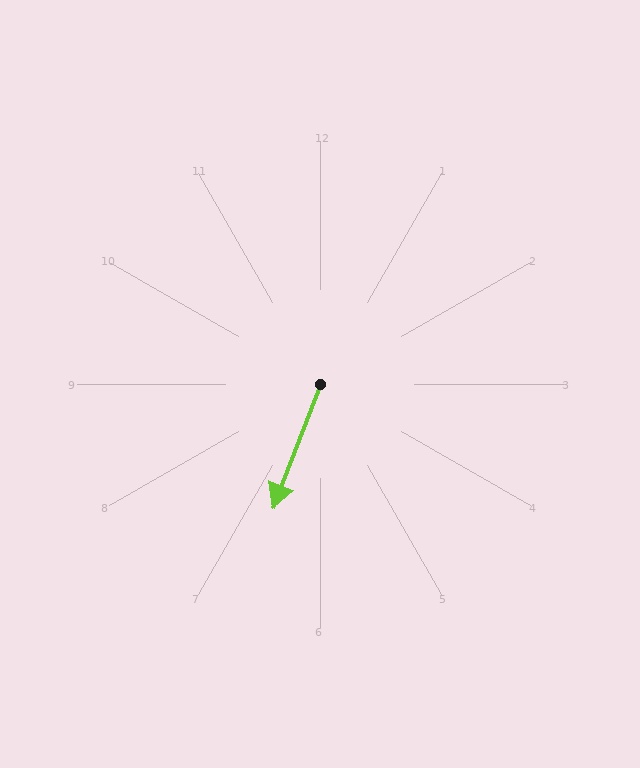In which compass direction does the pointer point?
South.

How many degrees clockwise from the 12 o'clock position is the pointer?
Approximately 201 degrees.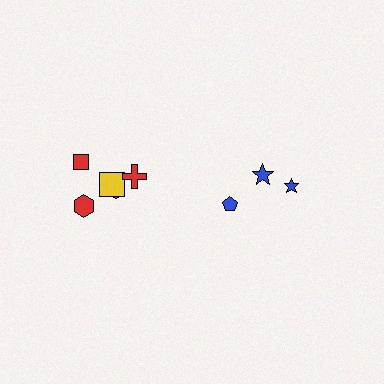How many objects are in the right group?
There are 3 objects.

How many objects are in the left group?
There are 5 objects.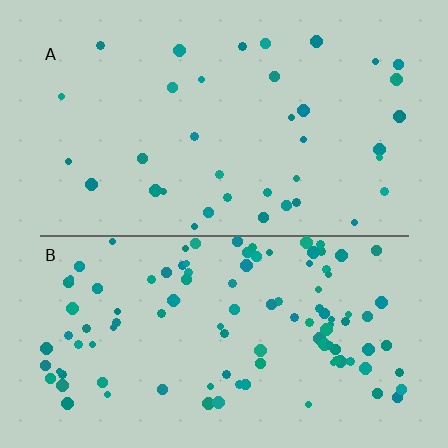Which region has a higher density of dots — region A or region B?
B (the bottom).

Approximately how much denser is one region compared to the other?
Approximately 2.9× — region B over region A.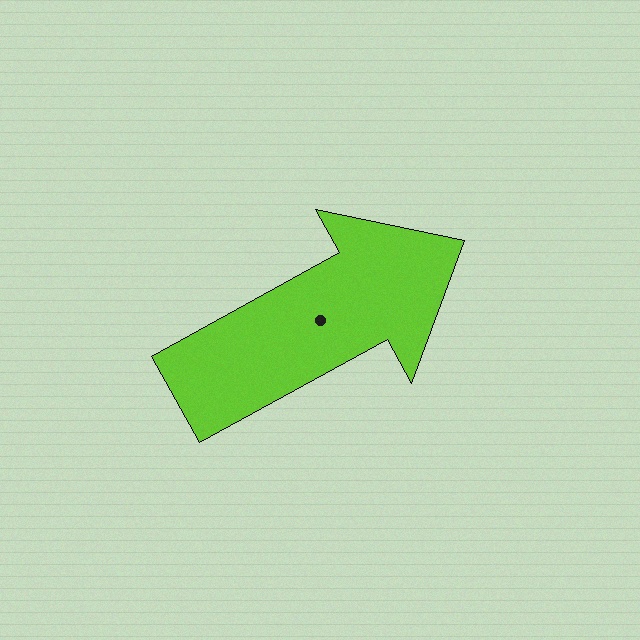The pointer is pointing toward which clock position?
Roughly 2 o'clock.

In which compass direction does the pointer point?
Northeast.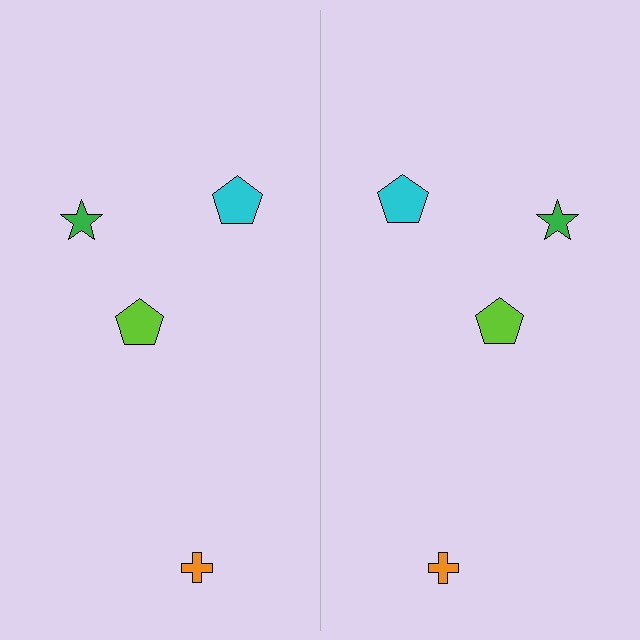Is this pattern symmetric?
Yes, this pattern has bilateral (reflection) symmetry.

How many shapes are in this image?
There are 8 shapes in this image.